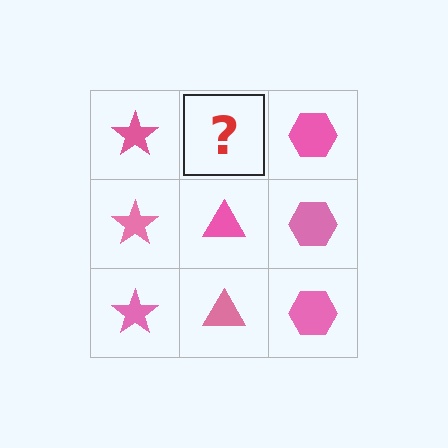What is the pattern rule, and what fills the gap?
The rule is that each column has a consistent shape. The gap should be filled with a pink triangle.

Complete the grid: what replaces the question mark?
The question mark should be replaced with a pink triangle.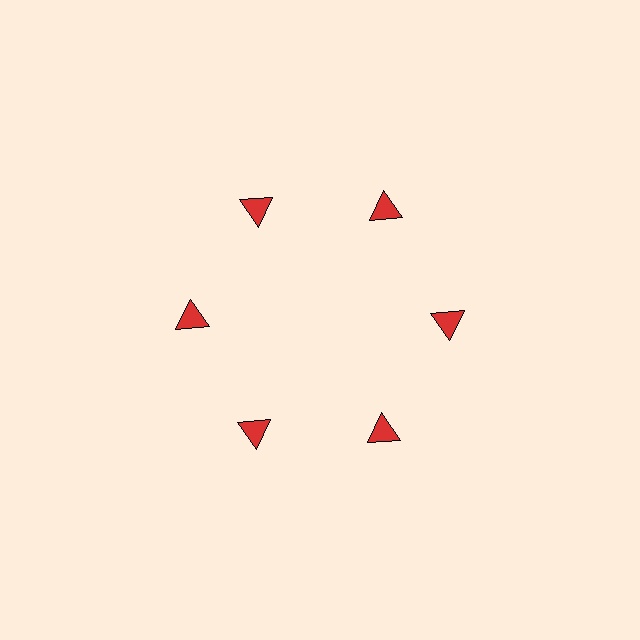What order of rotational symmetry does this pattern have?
This pattern has 6-fold rotational symmetry.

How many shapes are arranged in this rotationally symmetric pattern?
There are 6 shapes, arranged in 6 groups of 1.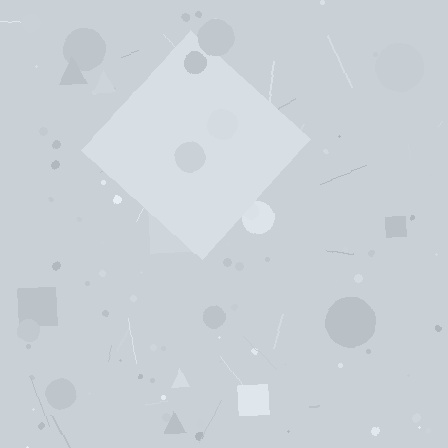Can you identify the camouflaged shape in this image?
The camouflaged shape is a diamond.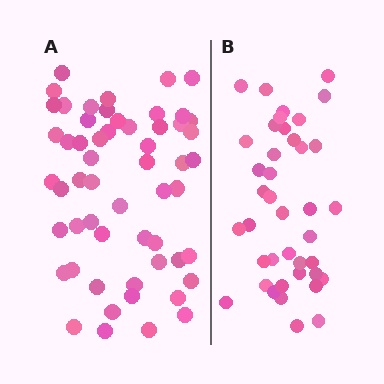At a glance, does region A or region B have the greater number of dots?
Region A (the left region) has more dots.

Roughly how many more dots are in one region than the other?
Region A has approximately 15 more dots than region B.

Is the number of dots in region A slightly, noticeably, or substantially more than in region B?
Region A has noticeably more, but not dramatically so. The ratio is roughly 1.4 to 1.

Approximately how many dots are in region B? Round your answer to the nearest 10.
About 40 dots.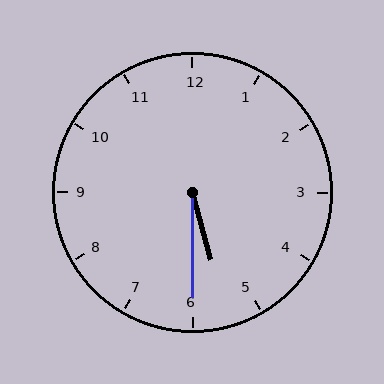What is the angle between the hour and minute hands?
Approximately 15 degrees.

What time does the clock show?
5:30.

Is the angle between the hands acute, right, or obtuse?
It is acute.